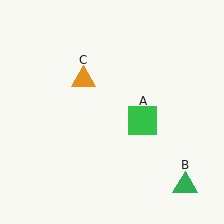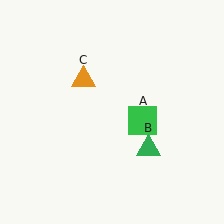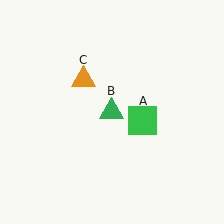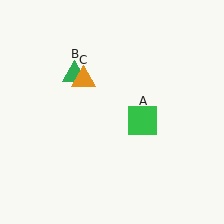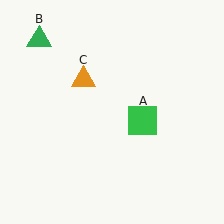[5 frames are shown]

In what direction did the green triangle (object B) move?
The green triangle (object B) moved up and to the left.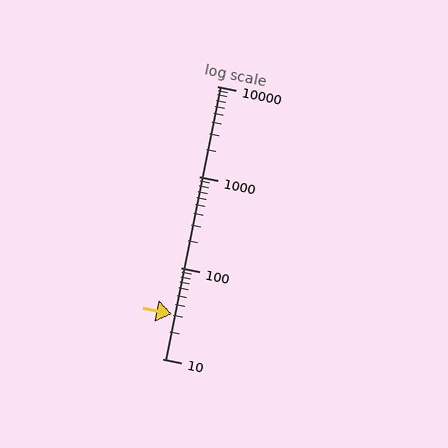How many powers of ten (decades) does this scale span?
The scale spans 3 decades, from 10 to 10000.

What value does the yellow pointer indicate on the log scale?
The pointer indicates approximately 31.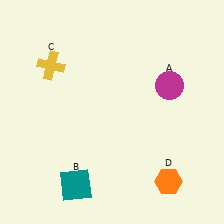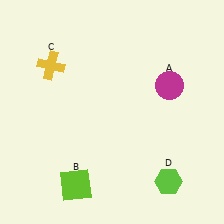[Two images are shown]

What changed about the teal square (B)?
In Image 1, B is teal. In Image 2, it changed to lime.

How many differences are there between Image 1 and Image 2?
There are 2 differences between the two images.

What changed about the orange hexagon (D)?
In Image 1, D is orange. In Image 2, it changed to lime.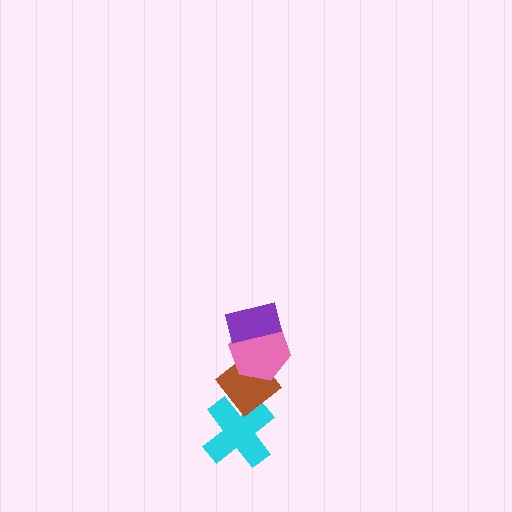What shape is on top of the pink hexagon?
The purple rectangle is on top of the pink hexagon.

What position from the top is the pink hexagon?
The pink hexagon is 2nd from the top.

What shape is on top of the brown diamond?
The pink hexagon is on top of the brown diamond.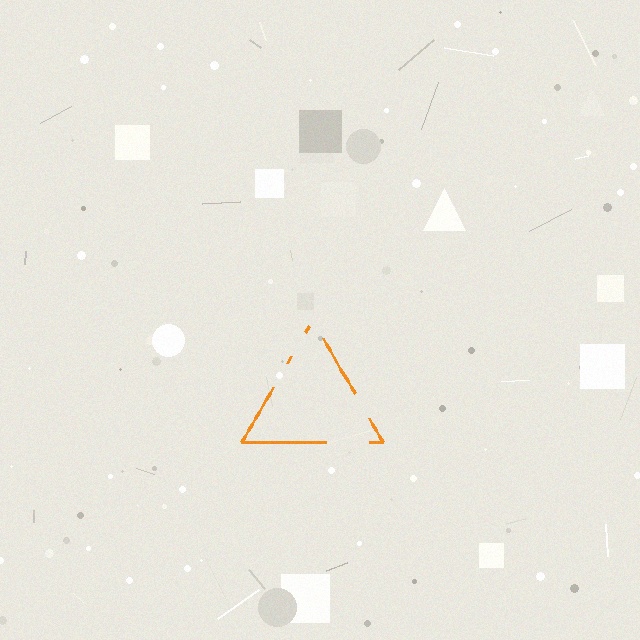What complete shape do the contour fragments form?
The contour fragments form a triangle.